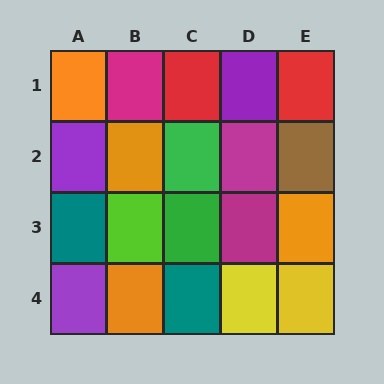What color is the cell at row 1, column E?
Red.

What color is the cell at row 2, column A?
Purple.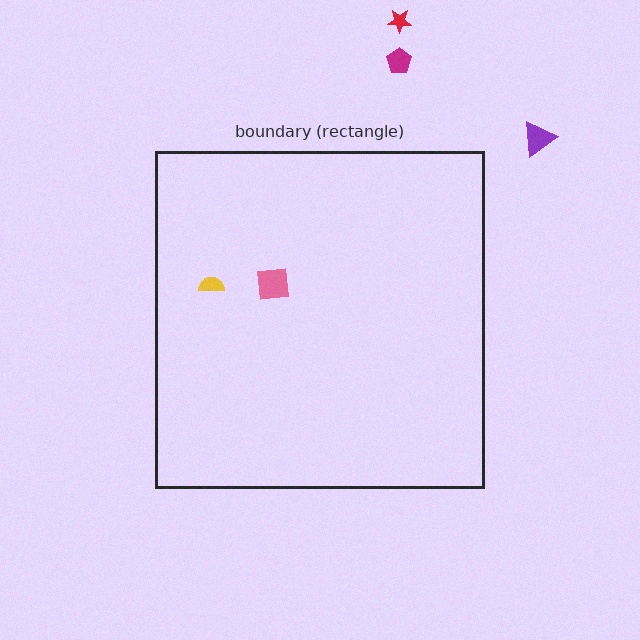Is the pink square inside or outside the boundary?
Inside.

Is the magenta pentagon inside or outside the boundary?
Outside.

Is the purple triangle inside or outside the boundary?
Outside.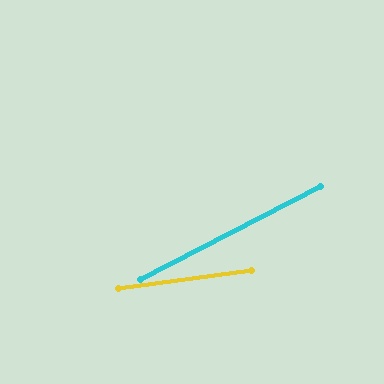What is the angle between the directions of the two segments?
Approximately 20 degrees.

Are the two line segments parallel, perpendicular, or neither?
Neither parallel nor perpendicular — they differ by about 20°.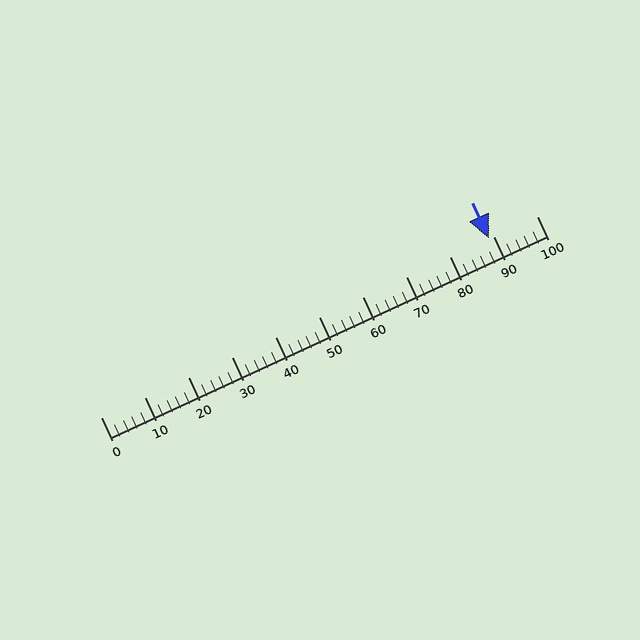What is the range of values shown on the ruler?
The ruler shows values from 0 to 100.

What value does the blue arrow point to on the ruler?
The blue arrow points to approximately 89.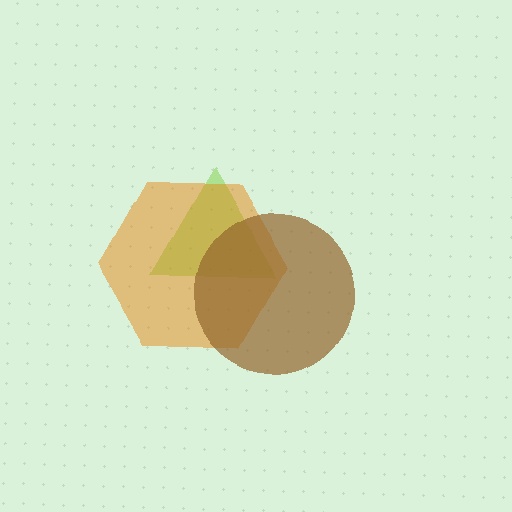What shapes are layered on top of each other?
The layered shapes are: a lime triangle, an orange hexagon, a brown circle.